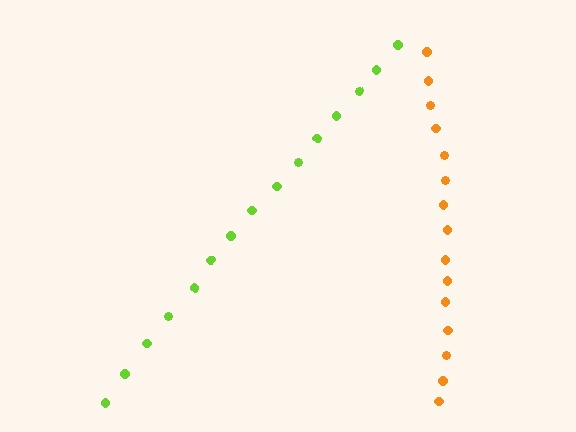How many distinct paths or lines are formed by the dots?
There are 2 distinct paths.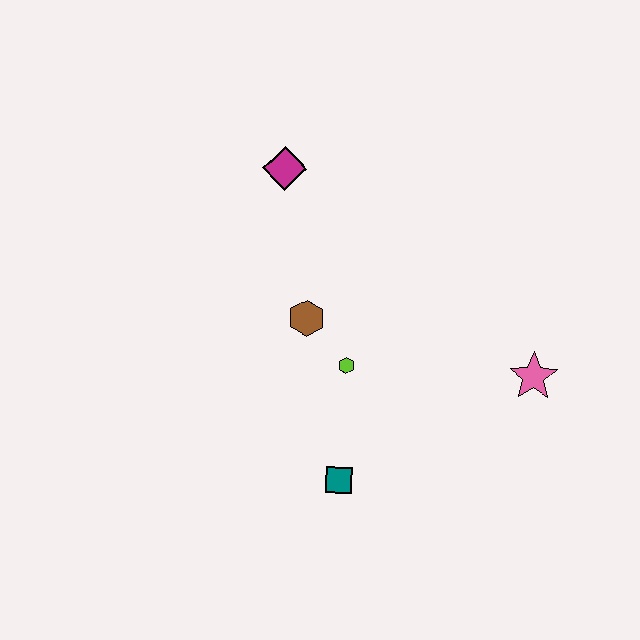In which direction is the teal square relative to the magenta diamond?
The teal square is below the magenta diamond.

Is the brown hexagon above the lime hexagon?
Yes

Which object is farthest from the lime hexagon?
The magenta diamond is farthest from the lime hexagon.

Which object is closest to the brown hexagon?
The lime hexagon is closest to the brown hexagon.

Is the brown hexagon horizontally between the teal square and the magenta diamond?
Yes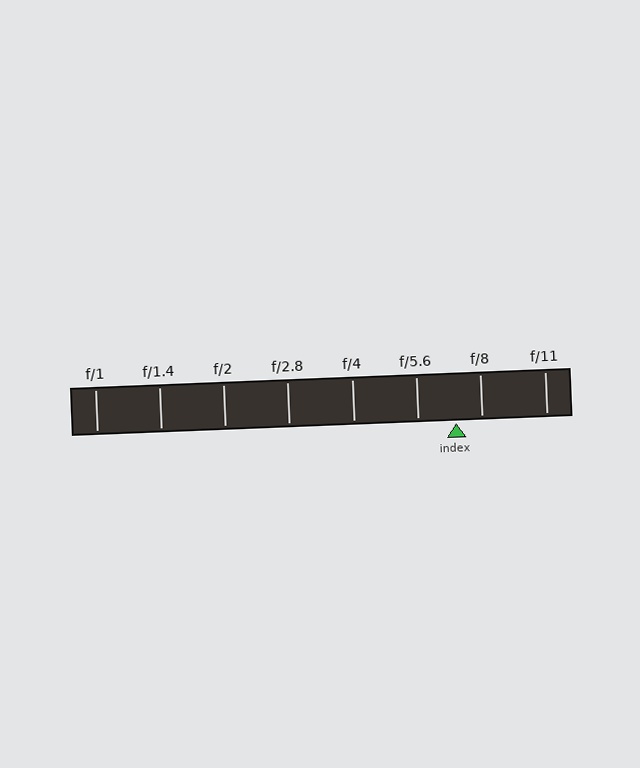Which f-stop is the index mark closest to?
The index mark is closest to f/8.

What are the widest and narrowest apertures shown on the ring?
The widest aperture shown is f/1 and the narrowest is f/11.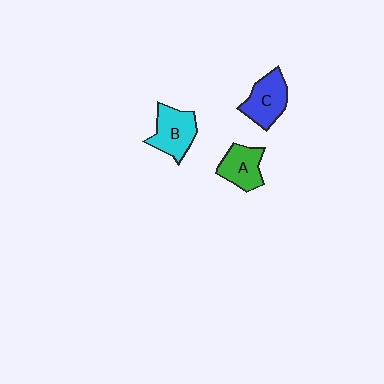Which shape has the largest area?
Shape B (cyan).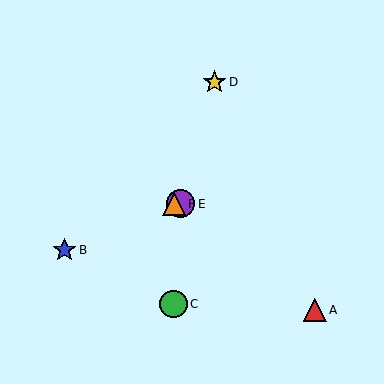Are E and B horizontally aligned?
No, E is at y≈204 and B is at y≈250.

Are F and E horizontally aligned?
Yes, both are at y≈204.